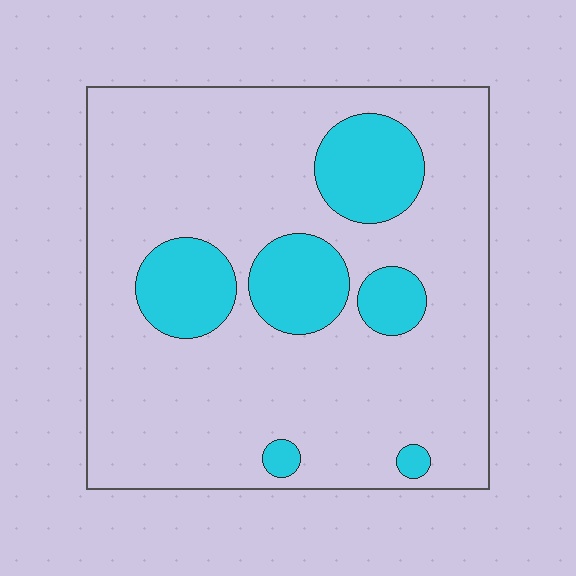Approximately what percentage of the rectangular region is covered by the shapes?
Approximately 20%.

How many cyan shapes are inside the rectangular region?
6.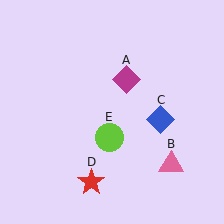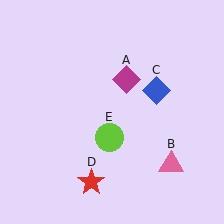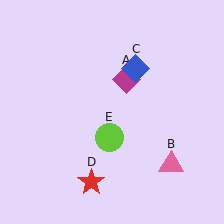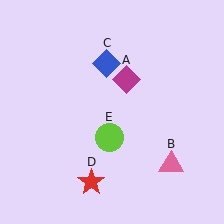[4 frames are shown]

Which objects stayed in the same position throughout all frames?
Magenta diamond (object A) and pink triangle (object B) and red star (object D) and lime circle (object E) remained stationary.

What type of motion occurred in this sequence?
The blue diamond (object C) rotated counterclockwise around the center of the scene.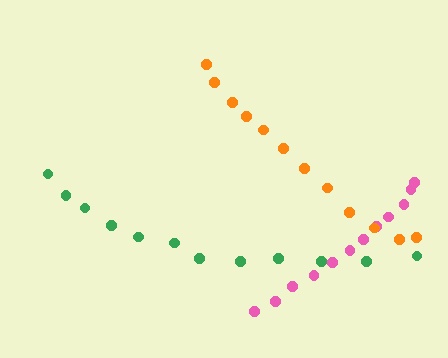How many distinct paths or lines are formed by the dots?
There are 3 distinct paths.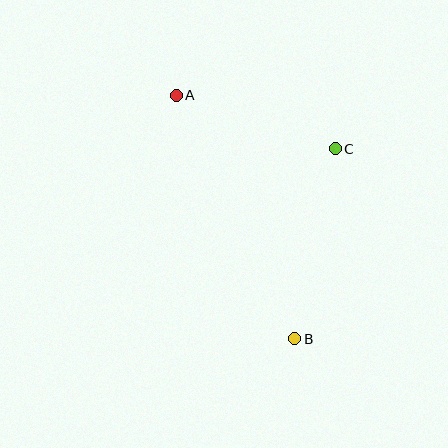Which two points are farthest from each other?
Points A and B are farthest from each other.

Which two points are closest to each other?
Points A and C are closest to each other.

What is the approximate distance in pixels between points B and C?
The distance between B and C is approximately 194 pixels.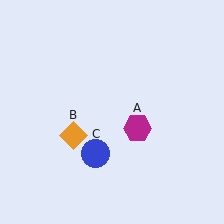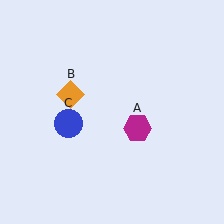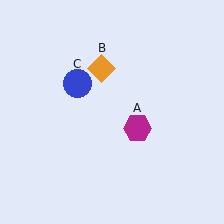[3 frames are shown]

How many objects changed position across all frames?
2 objects changed position: orange diamond (object B), blue circle (object C).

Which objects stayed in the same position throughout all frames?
Magenta hexagon (object A) remained stationary.